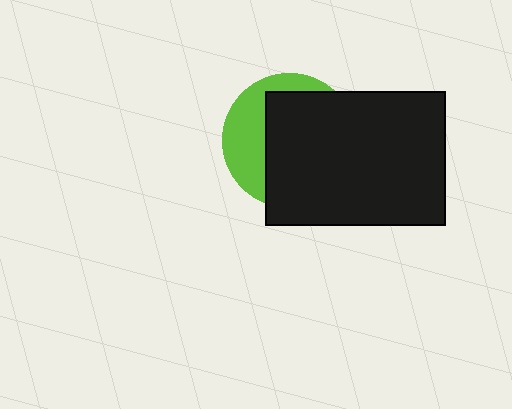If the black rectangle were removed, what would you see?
You would see the complete lime circle.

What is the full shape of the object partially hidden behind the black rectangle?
The partially hidden object is a lime circle.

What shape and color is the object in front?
The object in front is a black rectangle.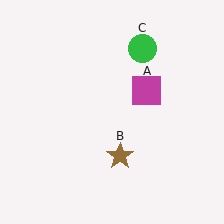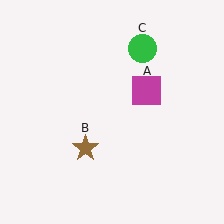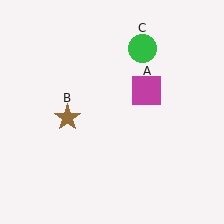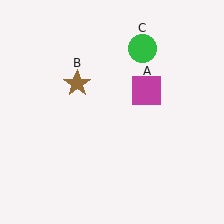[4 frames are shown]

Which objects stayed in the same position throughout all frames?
Magenta square (object A) and green circle (object C) remained stationary.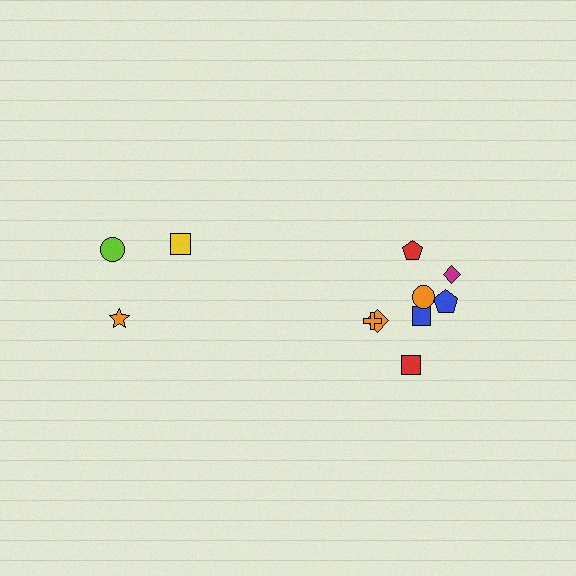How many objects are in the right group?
There are 8 objects.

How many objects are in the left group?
There are 3 objects.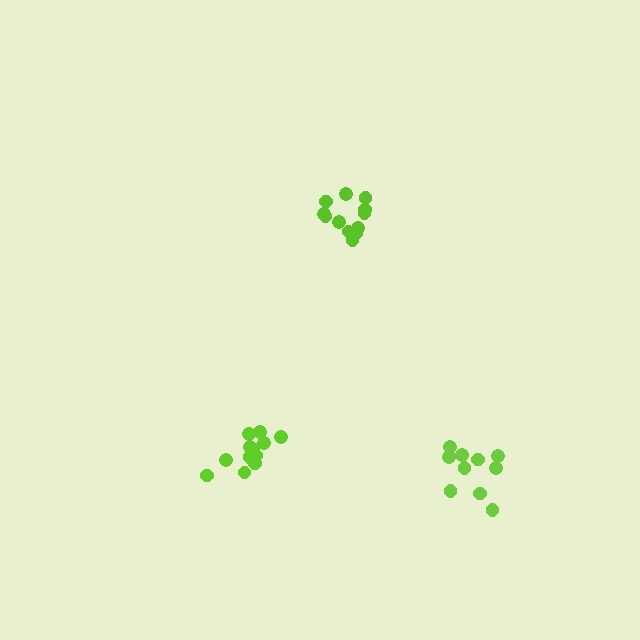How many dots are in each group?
Group 1: 12 dots, Group 2: 12 dots, Group 3: 10 dots (34 total).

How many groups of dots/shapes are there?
There are 3 groups.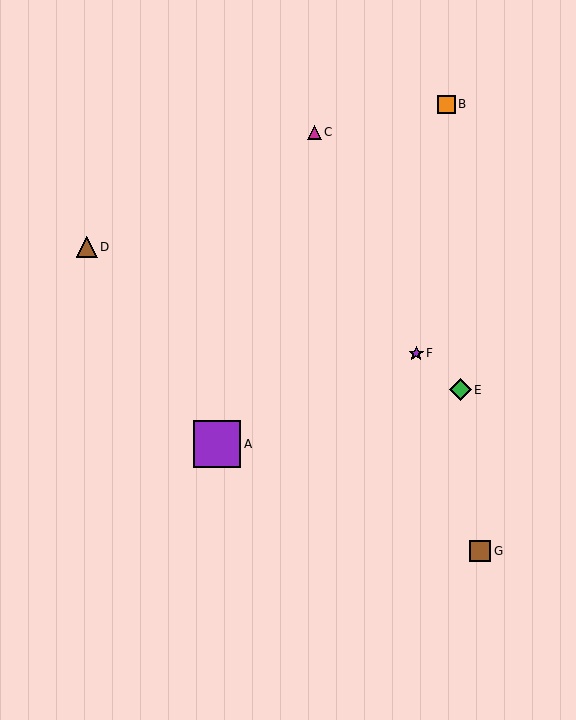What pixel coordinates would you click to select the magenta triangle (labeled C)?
Click at (314, 132) to select the magenta triangle C.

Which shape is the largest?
The purple square (labeled A) is the largest.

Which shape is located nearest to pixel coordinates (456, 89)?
The orange square (labeled B) at (446, 104) is nearest to that location.